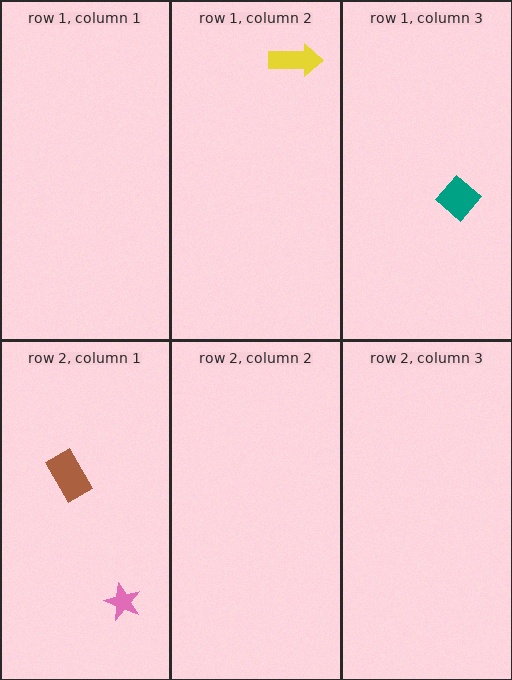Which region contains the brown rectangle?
The row 2, column 1 region.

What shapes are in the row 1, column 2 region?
The yellow arrow.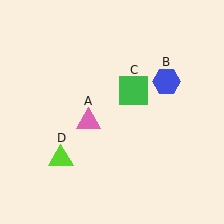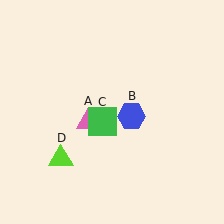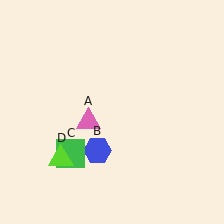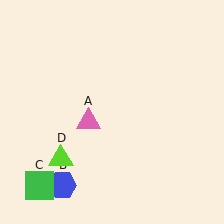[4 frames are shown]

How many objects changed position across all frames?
2 objects changed position: blue hexagon (object B), green square (object C).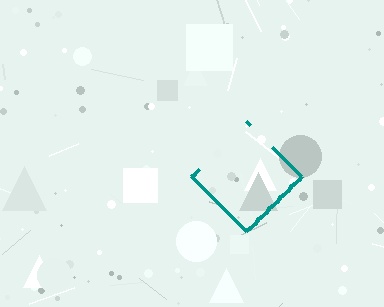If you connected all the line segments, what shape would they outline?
They would outline a diamond.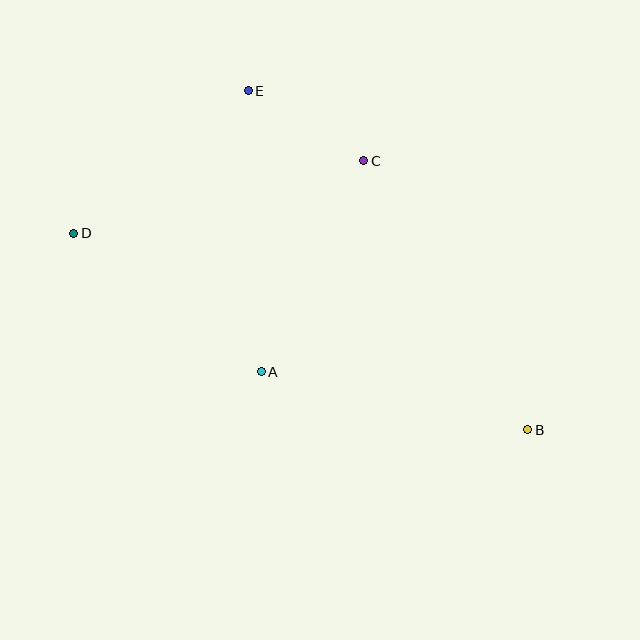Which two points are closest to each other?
Points C and E are closest to each other.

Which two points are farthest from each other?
Points B and D are farthest from each other.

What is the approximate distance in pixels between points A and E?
The distance between A and E is approximately 281 pixels.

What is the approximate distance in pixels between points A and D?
The distance between A and D is approximately 233 pixels.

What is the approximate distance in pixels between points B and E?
The distance between B and E is approximately 439 pixels.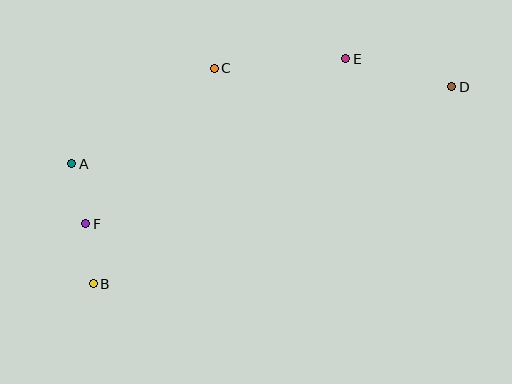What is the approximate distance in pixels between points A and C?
The distance between A and C is approximately 172 pixels.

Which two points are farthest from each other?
Points B and D are farthest from each other.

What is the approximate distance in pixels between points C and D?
The distance between C and D is approximately 238 pixels.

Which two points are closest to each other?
Points B and F are closest to each other.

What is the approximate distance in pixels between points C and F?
The distance between C and F is approximately 202 pixels.